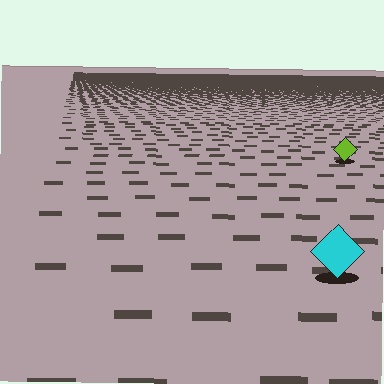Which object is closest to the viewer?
The cyan diamond is closest. The texture marks near it are larger and more spread out.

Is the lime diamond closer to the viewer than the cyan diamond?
No. The cyan diamond is closer — you can tell from the texture gradient: the ground texture is coarser near it.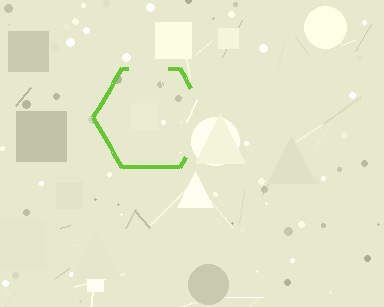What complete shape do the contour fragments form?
The contour fragments form a hexagon.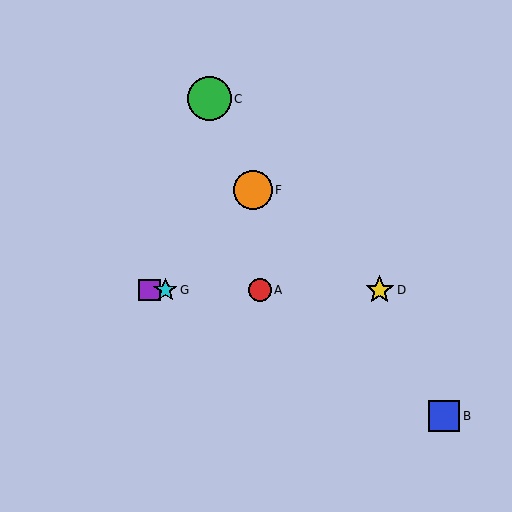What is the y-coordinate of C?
Object C is at y≈99.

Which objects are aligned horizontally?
Objects A, D, E, G are aligned horizontally.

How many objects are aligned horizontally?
4 objects (A, D, E, G) are aligned horizontally.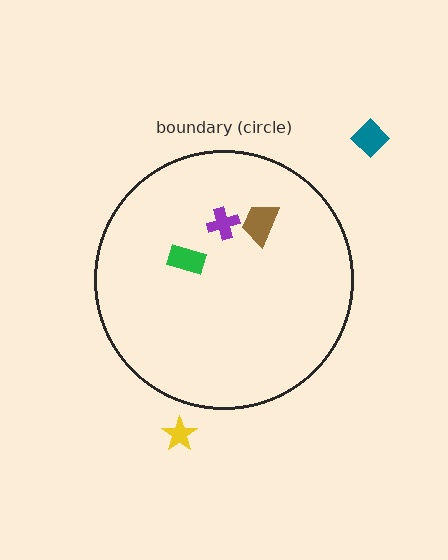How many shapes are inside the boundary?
3 inside, 2 outside.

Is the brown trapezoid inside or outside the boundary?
Inside.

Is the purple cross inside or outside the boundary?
Inside.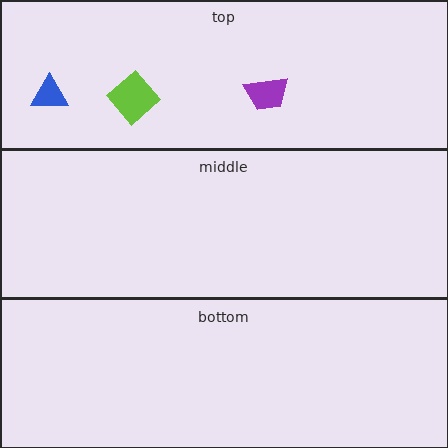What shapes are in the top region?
The lime diamond, the purple trapezoid, the blue triangle.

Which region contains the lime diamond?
The top region.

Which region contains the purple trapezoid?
The top region.